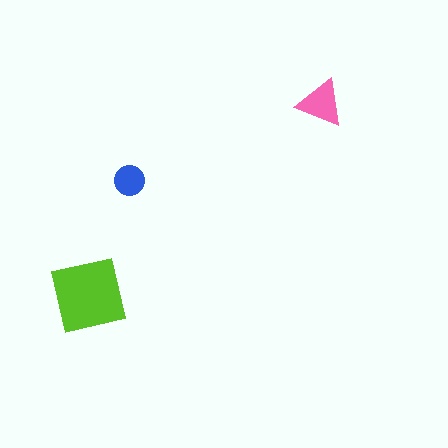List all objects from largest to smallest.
The lime square, the pink triangle, the blue circle.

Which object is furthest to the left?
The lime square is leftmost.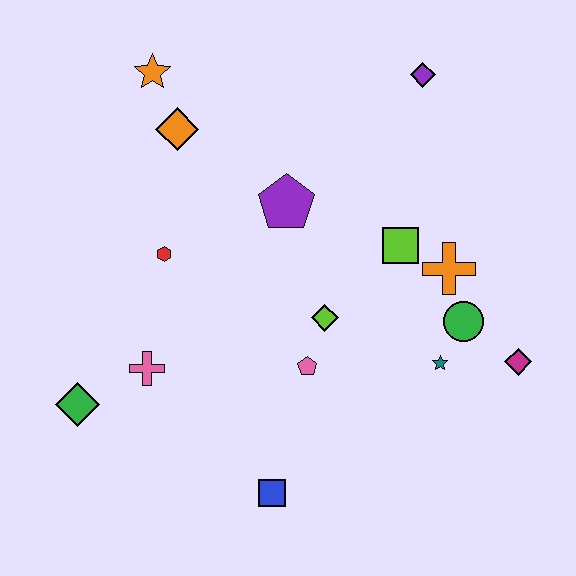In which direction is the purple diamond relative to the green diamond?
The purple diamond is to the right of the green diamond.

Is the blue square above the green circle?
No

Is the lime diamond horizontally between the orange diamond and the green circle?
Yes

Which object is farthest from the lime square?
The green diamond is farthest from the lime square.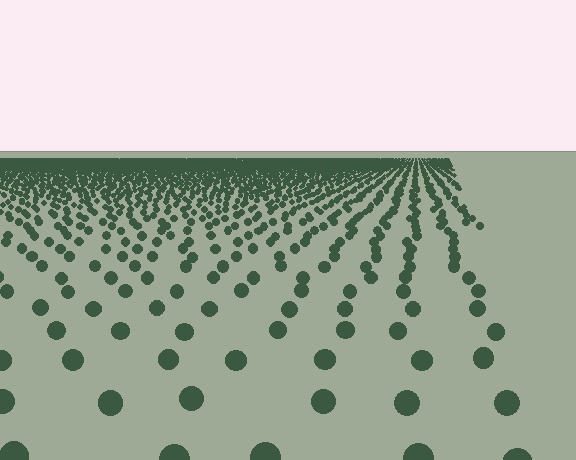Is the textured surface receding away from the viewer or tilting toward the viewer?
The surface is receding away from the viewer. Texture elements get smaller and denser toward the top.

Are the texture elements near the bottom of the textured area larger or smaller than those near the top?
Larger. Near the bottom, elements are closer to the viewer and appear at a bigger on-screen size.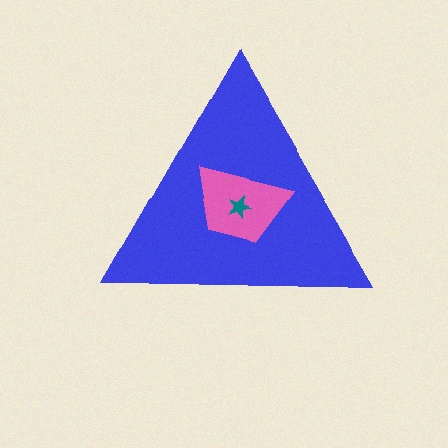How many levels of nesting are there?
3.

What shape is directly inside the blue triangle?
The pink trapezoid.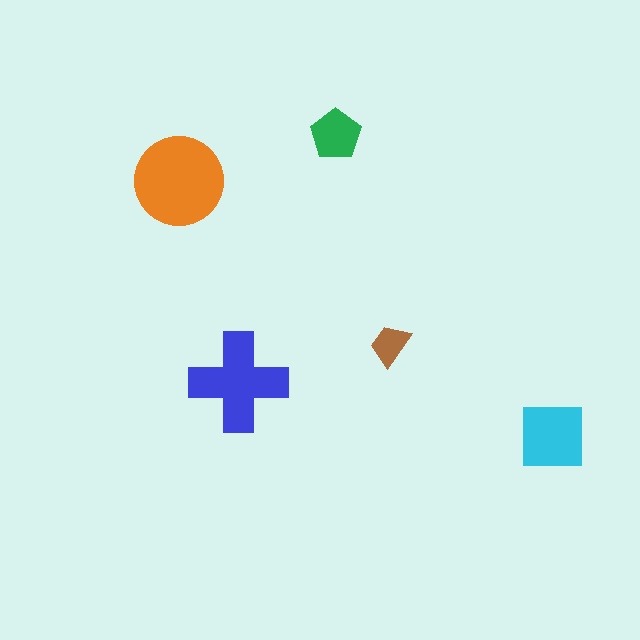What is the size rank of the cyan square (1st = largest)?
3rd.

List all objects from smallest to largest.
The brown trapezoid, the green pentagon, the cyan square, the blue cross, the orange circle.